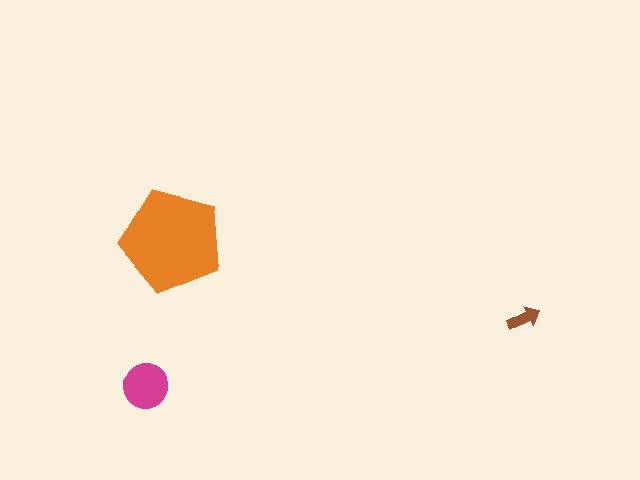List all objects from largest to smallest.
The orange pentagon, the magenta circle, the brown arrow.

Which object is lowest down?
The magenta circle is bottommost.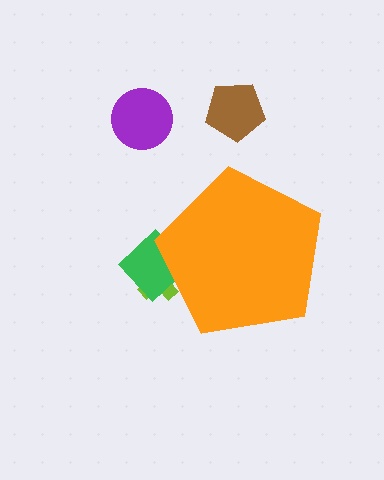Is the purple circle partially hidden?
No, the purple circle is fully visible.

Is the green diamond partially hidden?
Yes, the green diamond is partially hidden behind the orange pentagon.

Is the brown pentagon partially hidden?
No, the brown pentagon is fully visible.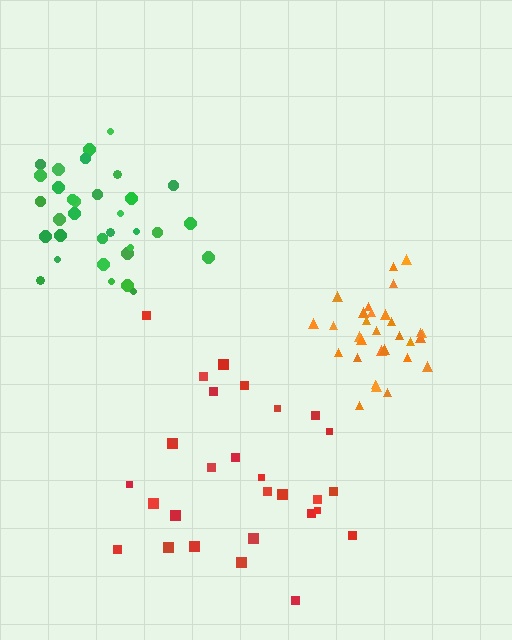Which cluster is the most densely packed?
Orange.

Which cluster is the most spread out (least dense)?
Red.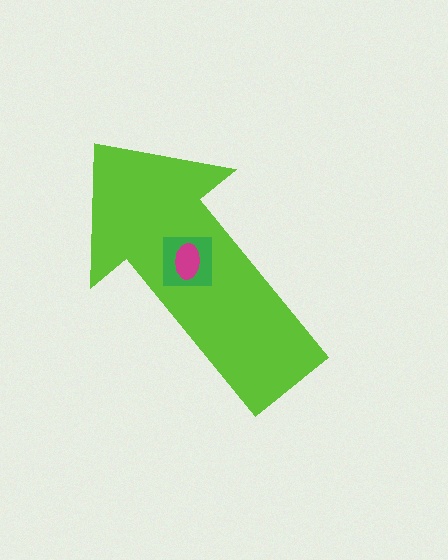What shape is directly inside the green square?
The magenta ellipse.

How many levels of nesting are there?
3.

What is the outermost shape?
The lime arrow.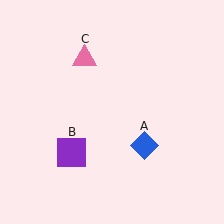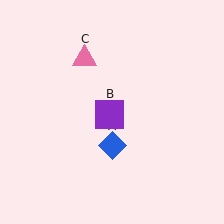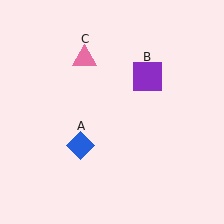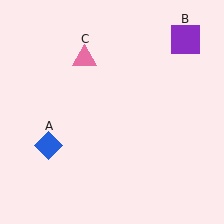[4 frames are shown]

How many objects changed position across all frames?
2 objects changed position: blue diamond (object A), purple square (object B).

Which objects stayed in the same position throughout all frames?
Pink triangle (object C) remained stationary.